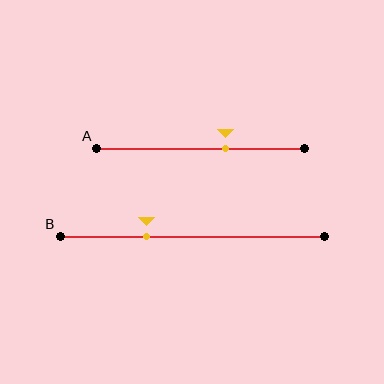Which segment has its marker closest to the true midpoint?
Segment A has its marker closest to the true midpoint.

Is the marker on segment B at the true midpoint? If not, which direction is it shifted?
No, the marker on segment B is shifted to the left by about 17% of the segment length.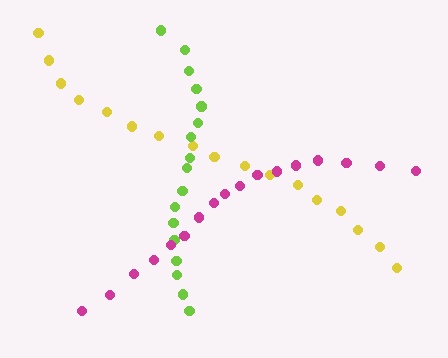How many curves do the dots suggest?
There are 3 distinct paths.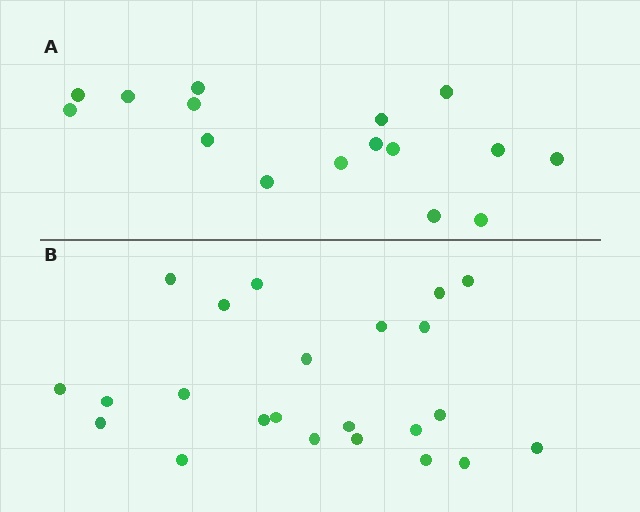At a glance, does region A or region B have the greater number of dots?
Region B (the bottom region) has more dots.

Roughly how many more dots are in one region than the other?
Region B has roughly 8 or so more dots than region A.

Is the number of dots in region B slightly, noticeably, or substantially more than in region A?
Region B has noticeably more, but not dramatically so. The ratio is roughly 1.4 to 1.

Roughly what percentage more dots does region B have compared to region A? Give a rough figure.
About 45% more.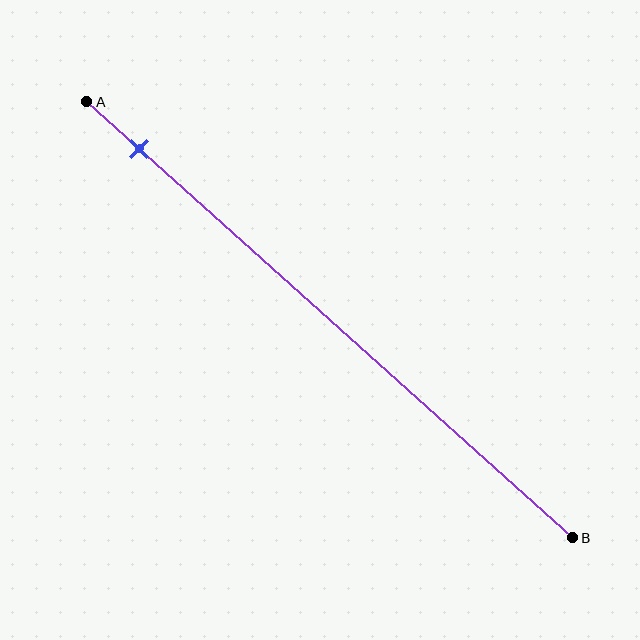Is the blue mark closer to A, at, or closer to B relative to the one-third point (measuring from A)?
The blue mark is closer to point A than the one-third point of segment AB.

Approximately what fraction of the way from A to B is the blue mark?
The blue mark is approximately 10% of the way from A to B.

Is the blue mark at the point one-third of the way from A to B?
No, the mark is at about 10% from A, not at the 33% one-third point.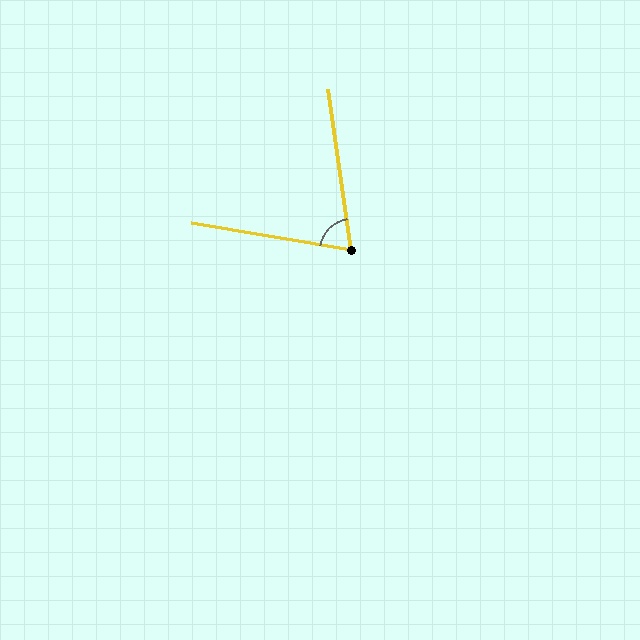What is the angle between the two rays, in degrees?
Approximately 72 degrees.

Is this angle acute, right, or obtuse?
It is acute.